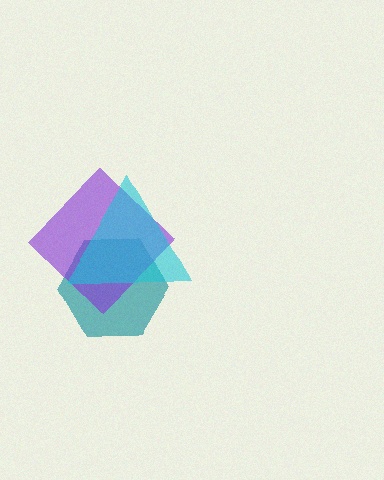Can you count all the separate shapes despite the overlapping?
Yes, there are 3 separate shapes.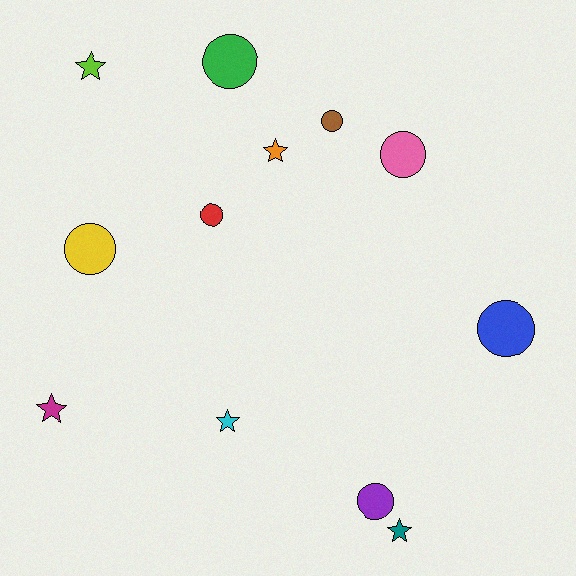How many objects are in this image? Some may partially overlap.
There are 12 objects.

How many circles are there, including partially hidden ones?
There are 7 circles.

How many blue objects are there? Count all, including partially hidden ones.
There is 1 blue object.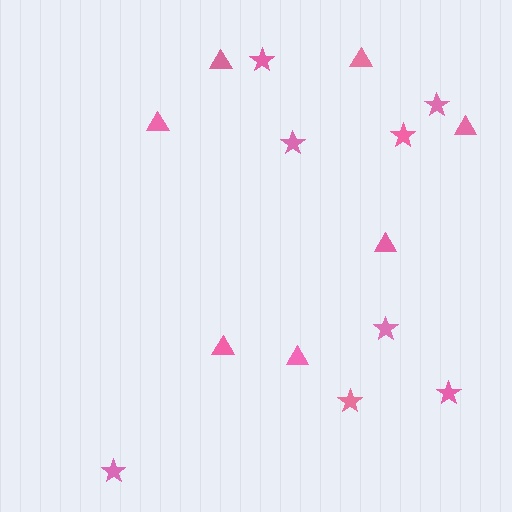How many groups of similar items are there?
There are 2 groups: one group of triangles (7) and one group of stars (8).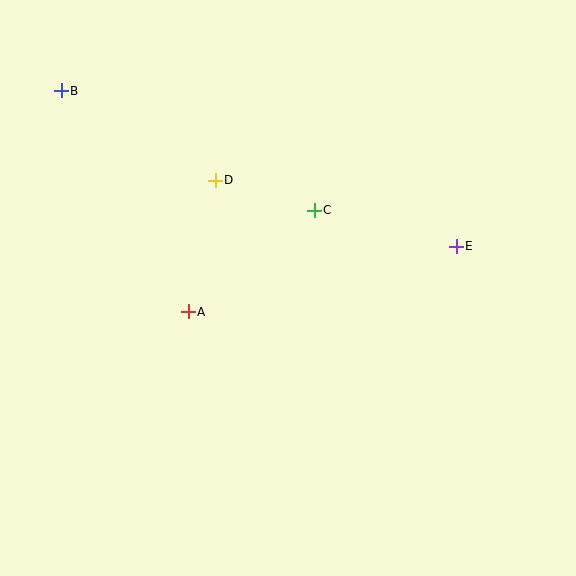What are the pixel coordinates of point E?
Point E is at (456, 246).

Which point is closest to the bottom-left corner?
Point A is closest to the bottom-left corner.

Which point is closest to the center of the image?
Point C at (314, 210) is closest to the center.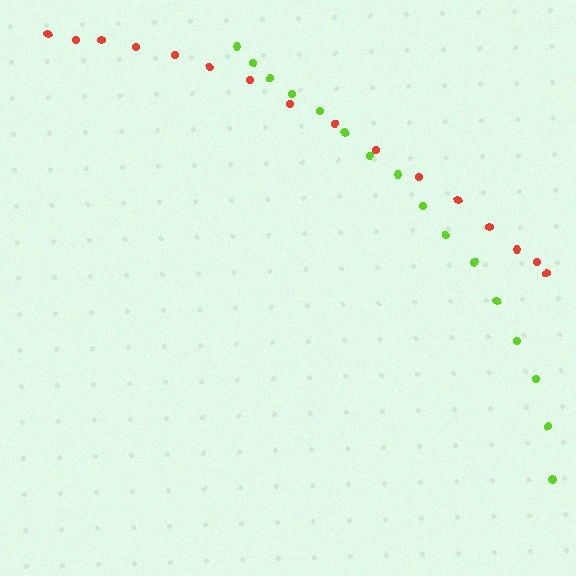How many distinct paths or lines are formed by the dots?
There are 2 distinct paths.